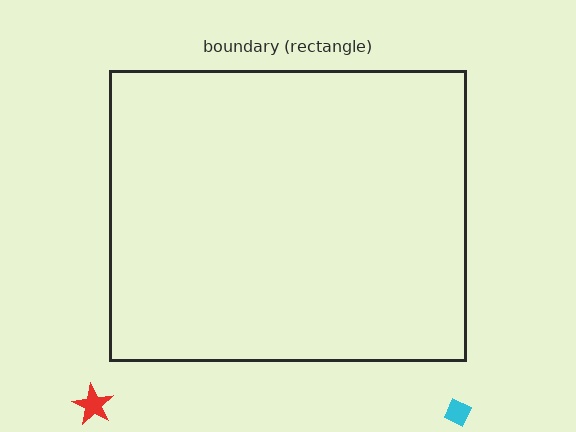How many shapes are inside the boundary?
0 inside, 2 outside.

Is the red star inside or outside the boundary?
Outside.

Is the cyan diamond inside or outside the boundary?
Outside.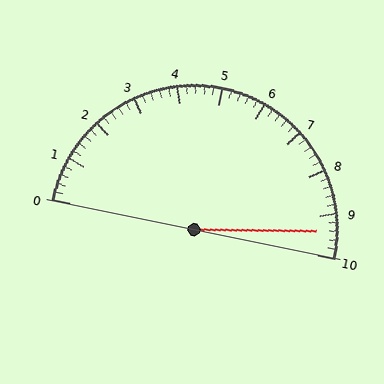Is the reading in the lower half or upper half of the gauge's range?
The reading is in the upper half of the range (0 to 10).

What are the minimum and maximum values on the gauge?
The gauge ranges from 0 to 10.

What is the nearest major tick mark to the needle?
The nearest major tick mark is 9.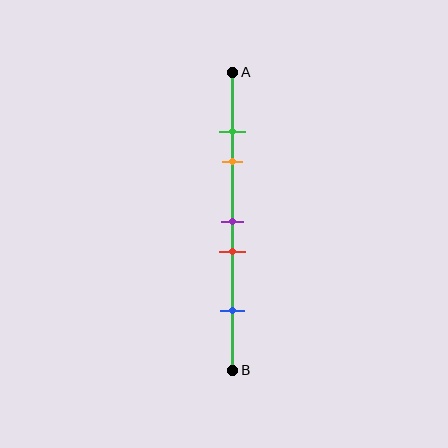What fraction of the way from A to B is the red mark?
The red mark is approximately 60% (0.6) of the way from A to B.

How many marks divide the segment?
There are 5 marks dividing the segment.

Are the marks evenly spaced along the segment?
No, the marks are not evenly spaced.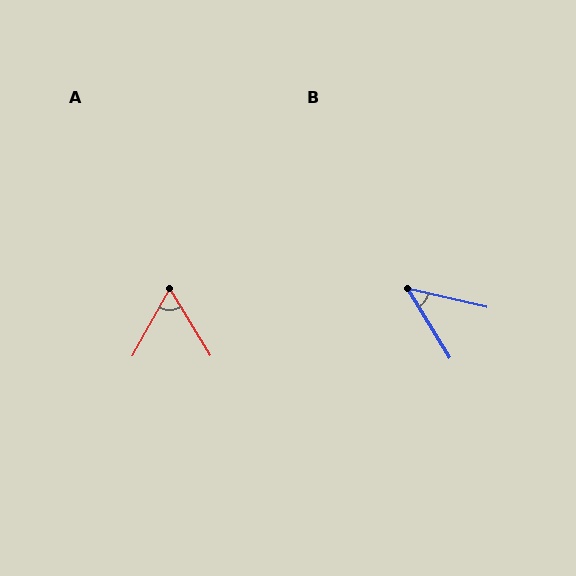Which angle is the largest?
A, at approximately 60 degrees.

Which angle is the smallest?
B, at approximately 46 degrees.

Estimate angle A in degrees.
Approximately 60 degrees.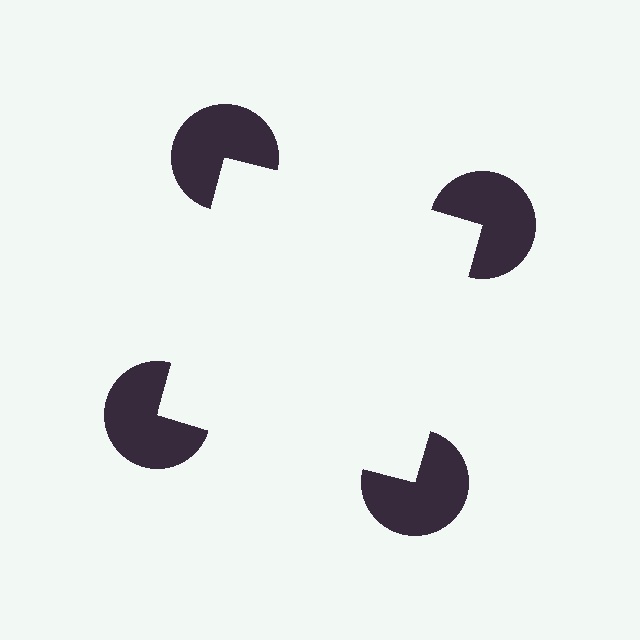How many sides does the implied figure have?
4 sides.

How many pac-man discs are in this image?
There are 4 — one at each vertex of the illusory square.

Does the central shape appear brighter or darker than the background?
It typically appears slightly brighter than the background, even though no actual brightness change is drawn.